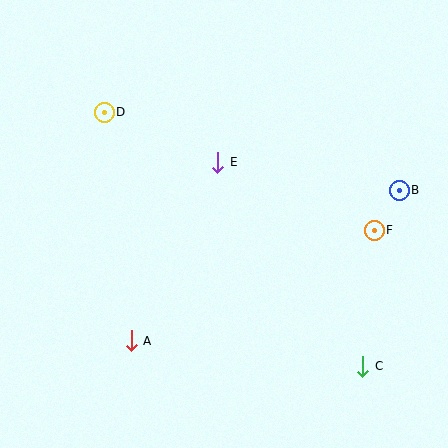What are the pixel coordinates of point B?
Point B is at (399, 190).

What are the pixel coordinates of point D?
Point D is at (104, 112).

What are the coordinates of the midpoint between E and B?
The midpoint between E and B is at (308, 176).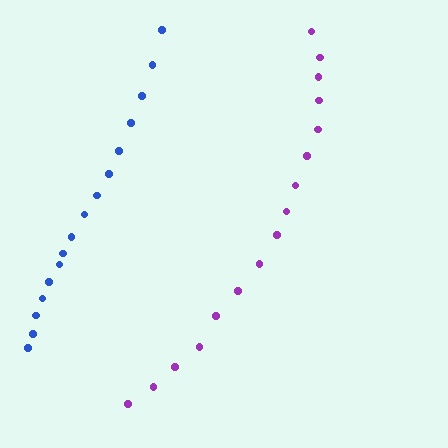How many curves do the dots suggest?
There are 2 distinct paths.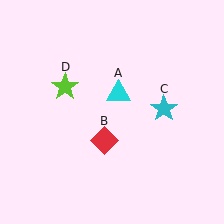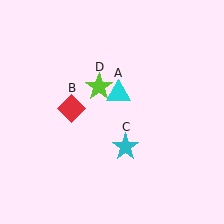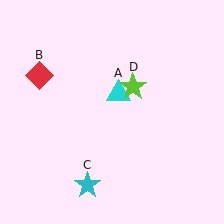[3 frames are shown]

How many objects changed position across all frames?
3 objects changed position: red diamond (object B), cyan star (object C), lime star (object D).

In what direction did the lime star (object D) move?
The lime star (object D) moved right.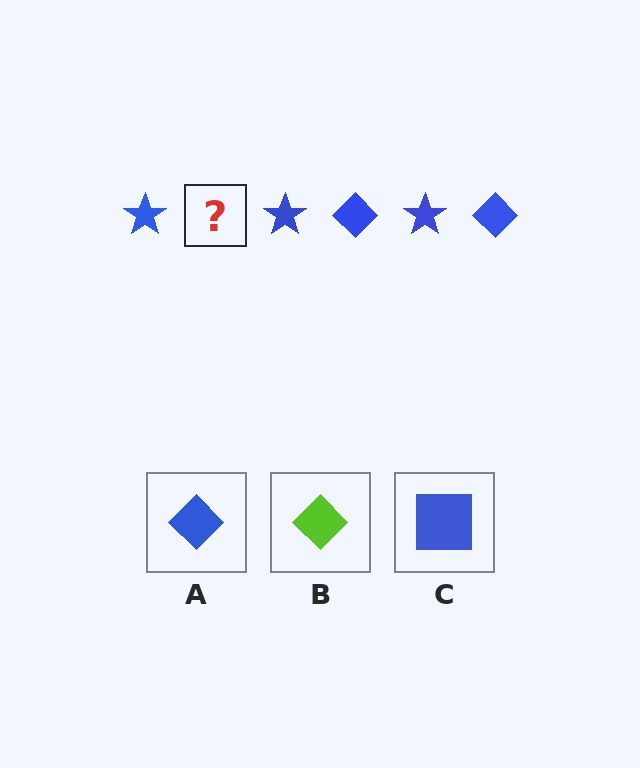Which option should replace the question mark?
Option A.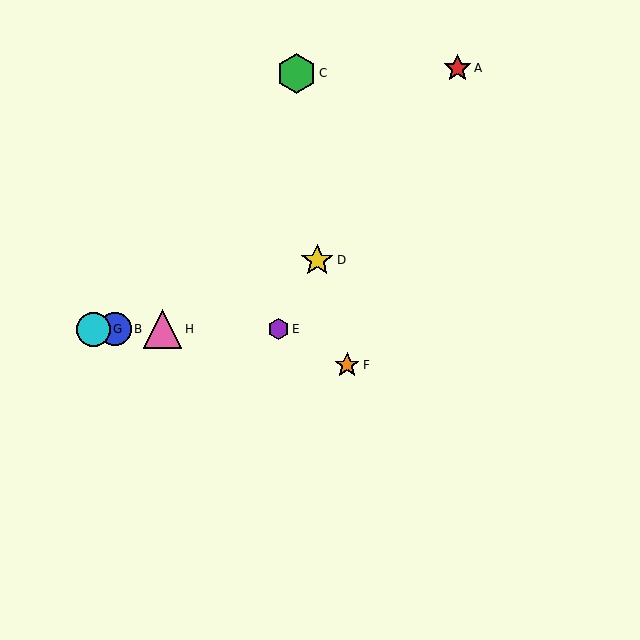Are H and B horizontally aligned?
Yes, both are at y≈329.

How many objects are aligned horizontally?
4 objects (B, E, G, H) are aligned horizontally.